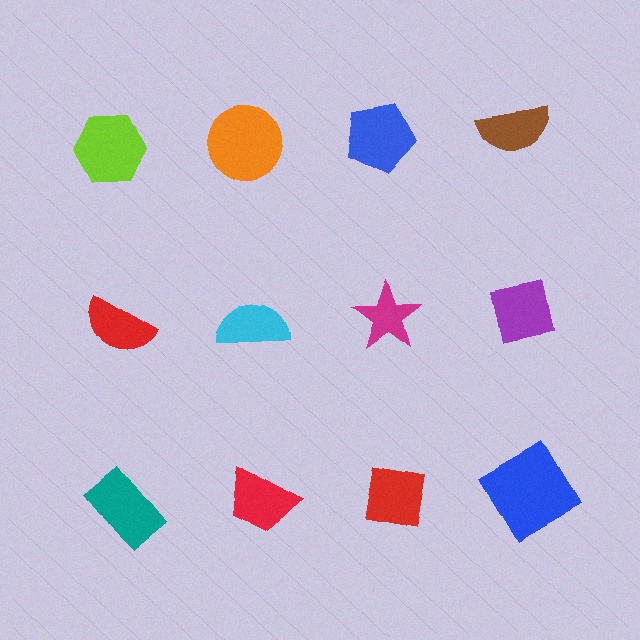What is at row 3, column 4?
A blue diamond.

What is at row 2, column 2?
A cyan semicircle.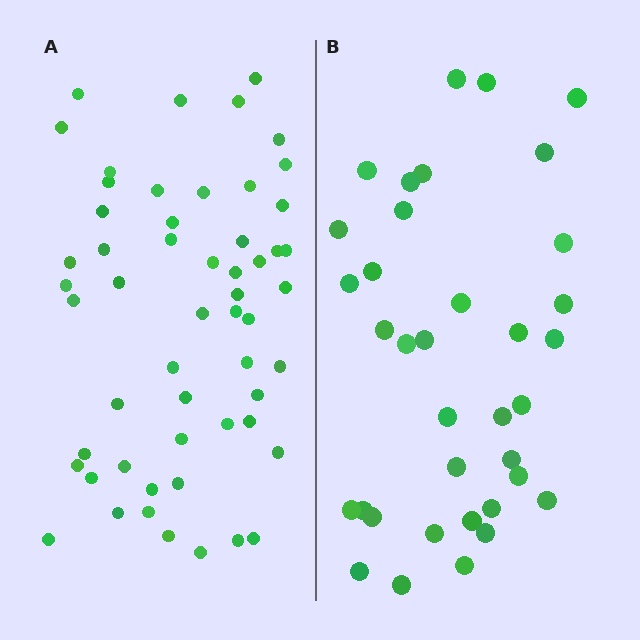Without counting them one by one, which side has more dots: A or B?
Region A (the left region) has more dots.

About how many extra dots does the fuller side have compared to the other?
Region A has approximately 20 more dots than region B.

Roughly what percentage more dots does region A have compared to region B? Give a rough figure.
About 55% more.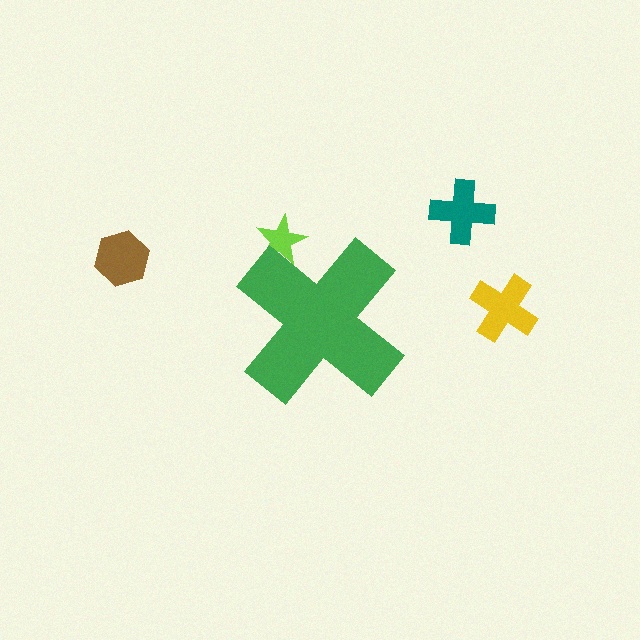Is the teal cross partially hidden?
No, the teal cross is fully visible.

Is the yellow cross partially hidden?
No, the yellow cross is fully visible.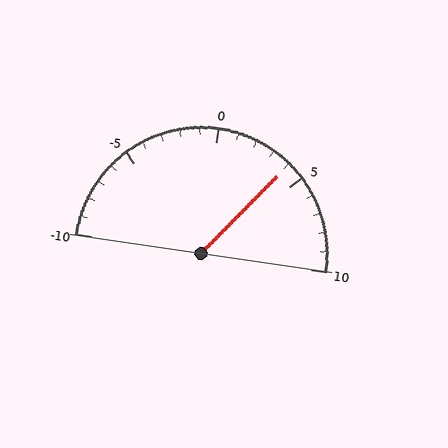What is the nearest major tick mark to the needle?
The nearest major tick mark is 5.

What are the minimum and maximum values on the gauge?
The gauge ranges from -10 to 10.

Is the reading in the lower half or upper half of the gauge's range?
The reading is in the upper half of the range (-10 to 10).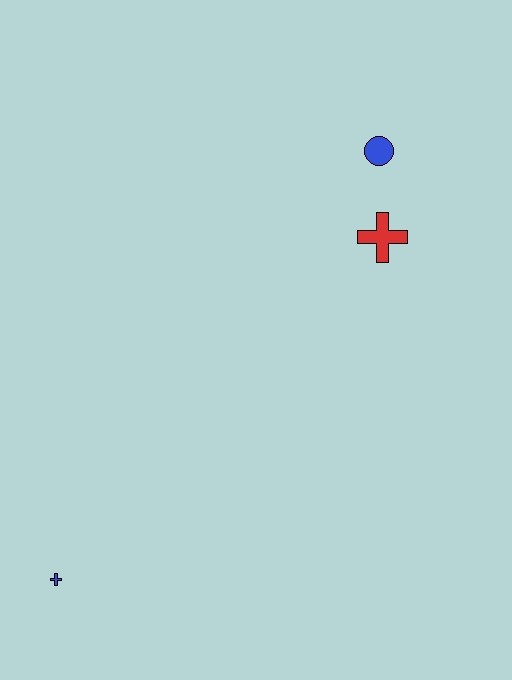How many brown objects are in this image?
There are no brown objects.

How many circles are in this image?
There is 1 circle.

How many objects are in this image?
There are 3 objects.